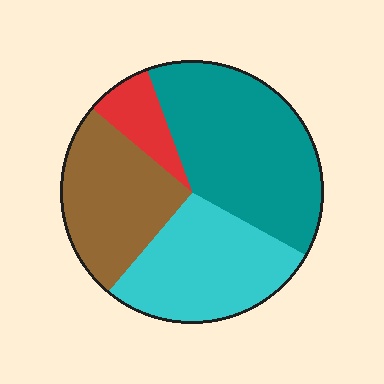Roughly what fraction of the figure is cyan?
Cyan covers about 30% of the figure.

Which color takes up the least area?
Red, at roughly 10%.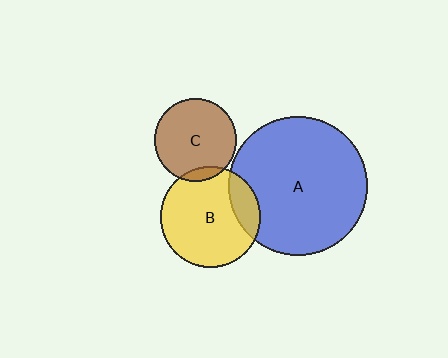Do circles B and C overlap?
Yes.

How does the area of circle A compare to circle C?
Approximately 2.8 times.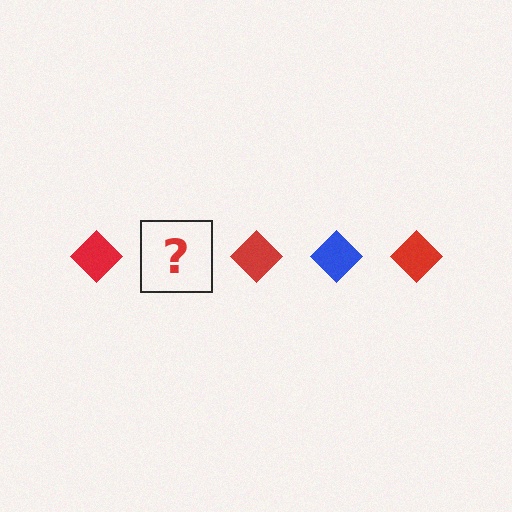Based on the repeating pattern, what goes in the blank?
The blank should be a blue diamond.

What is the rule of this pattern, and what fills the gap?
The rule is that the pattern cycles through red, blue diamonds. The gap should be filled with a blue diamond.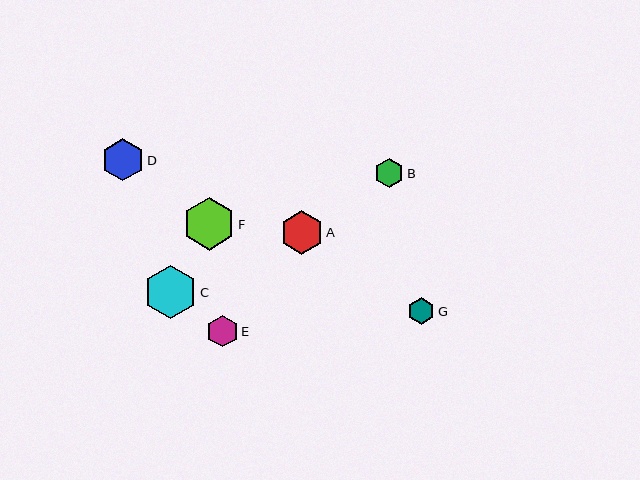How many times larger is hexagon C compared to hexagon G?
Hexagon C is approximately 2.0 times the size of hexagon G.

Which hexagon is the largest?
Hexagon C is the largest with a size of approximately 53 pixels.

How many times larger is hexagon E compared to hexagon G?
Hexagon E is approximately 1.2 times the size of hexagon G.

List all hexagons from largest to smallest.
From largest to smallest: C, F, A, D, E, B, G.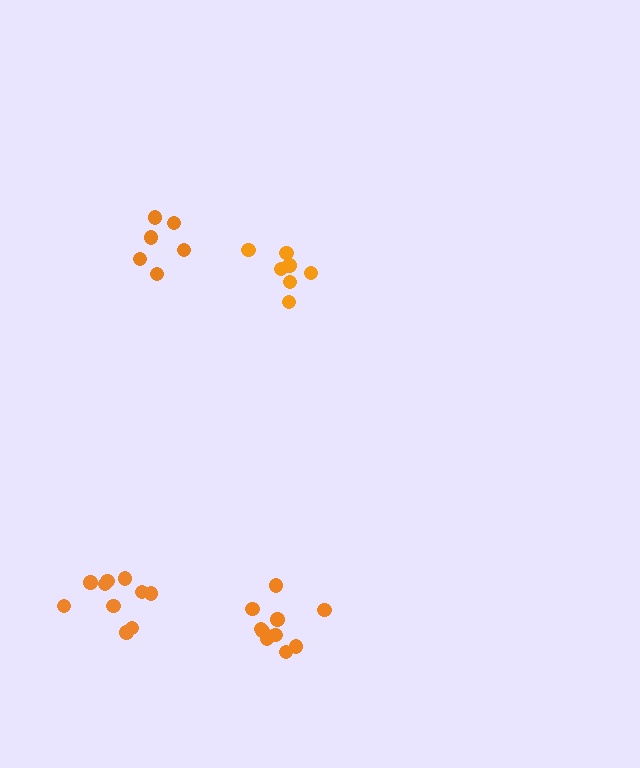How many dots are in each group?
Group 1: 6 dots, Group 2: 7 dots, Group 3: 10 dots, Group 4: 10 dots (33 total).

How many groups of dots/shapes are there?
There are 4 groups.